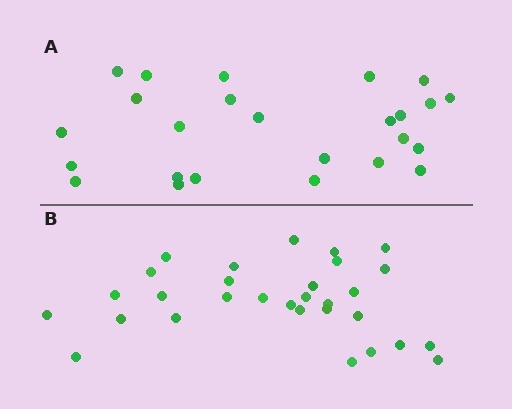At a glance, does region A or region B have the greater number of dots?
Region B (the bottom region) has more dots.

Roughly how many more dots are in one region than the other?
Region B has about 5 more dots than region A.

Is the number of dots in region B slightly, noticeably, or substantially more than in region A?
Region B has only slightly more — the two regions are fairly close. The ratio is roughly 1.2 to 1.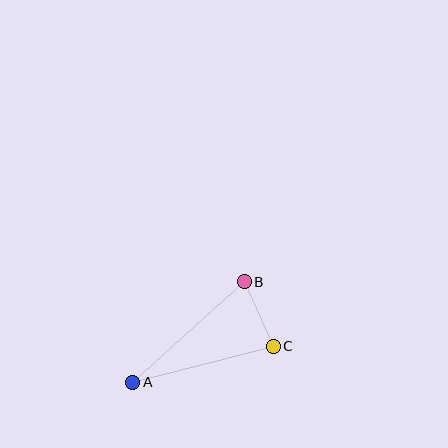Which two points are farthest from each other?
Points A and B are farthest from each other.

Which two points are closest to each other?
Points B and C are closest to each other.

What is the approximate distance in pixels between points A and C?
The distance between A and C is approximately 145 pixels.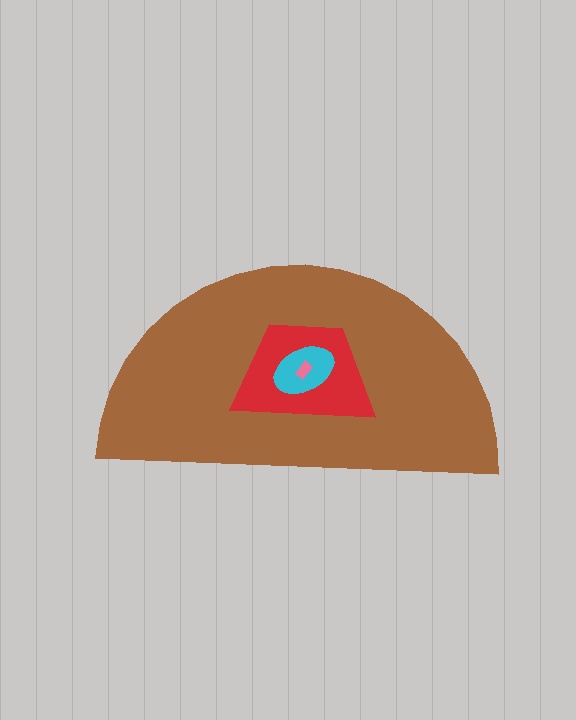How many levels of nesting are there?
4.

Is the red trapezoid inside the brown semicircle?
Yes.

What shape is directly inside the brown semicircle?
The red trapezoid.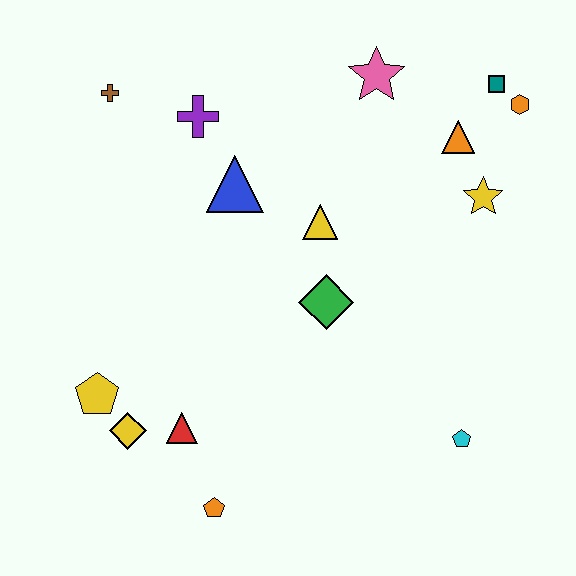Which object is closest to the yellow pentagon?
The yellow diamond is closest to the yellow pentagon.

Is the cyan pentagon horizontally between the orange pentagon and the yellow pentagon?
No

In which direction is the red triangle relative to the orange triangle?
The red triangle is below the orange triangle.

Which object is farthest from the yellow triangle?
The orange pentagon is farthest from the yellow triangle.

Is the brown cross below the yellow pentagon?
No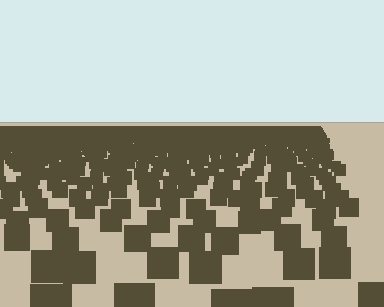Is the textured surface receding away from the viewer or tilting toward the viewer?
The surface is receding away from the viewer. Texture elements get smaller and denser toward the top.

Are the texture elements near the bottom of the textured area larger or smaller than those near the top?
Larger. Near the bottom, elements are closer to the viewer and appear at a bigger on-screen size.